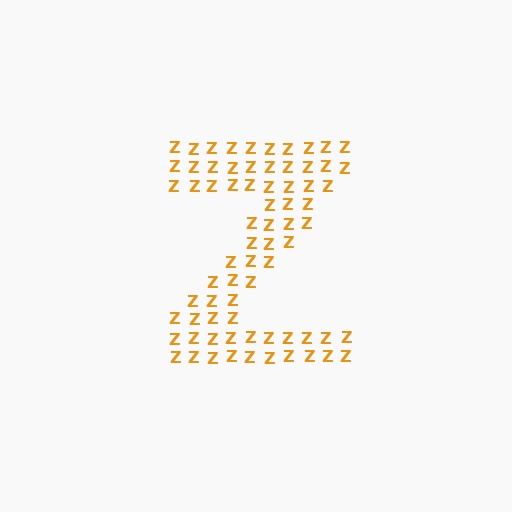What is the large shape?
The large shape is the letter Z.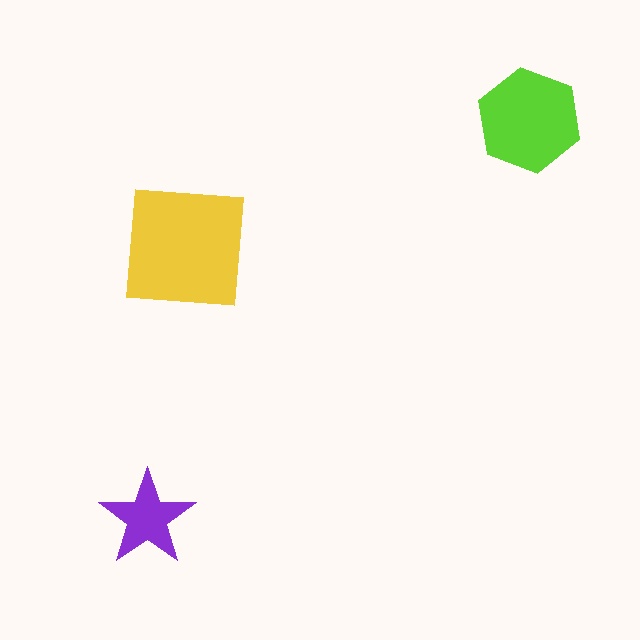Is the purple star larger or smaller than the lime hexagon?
Smaller.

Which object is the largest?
The yellow square.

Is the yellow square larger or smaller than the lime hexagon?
Larger.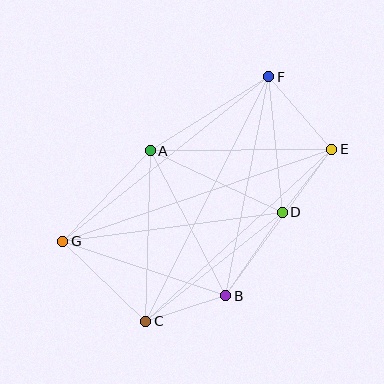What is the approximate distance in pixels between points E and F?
The distance between E and F is approximately 96 pixels.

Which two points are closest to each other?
Points D and E are closest to each other.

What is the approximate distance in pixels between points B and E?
The distance between B and E is approximately 181 pixels.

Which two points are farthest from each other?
Points E and G are farthest from each other.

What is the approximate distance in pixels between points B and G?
The distance between B and G is approximately 172 pixels.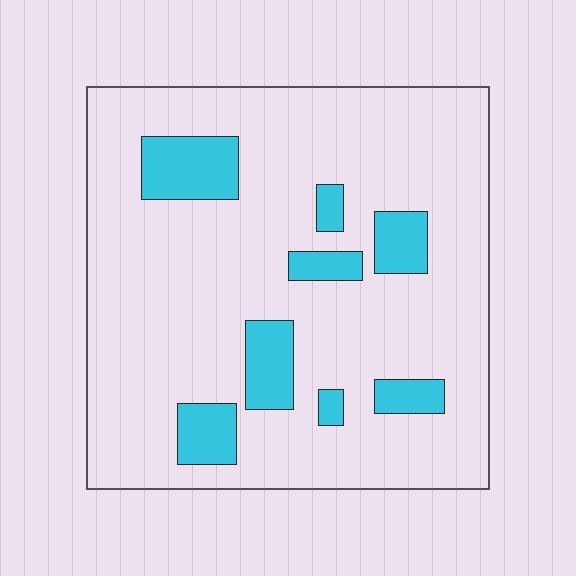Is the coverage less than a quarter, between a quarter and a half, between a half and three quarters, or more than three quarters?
Less than a quarter.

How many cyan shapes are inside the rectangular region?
8.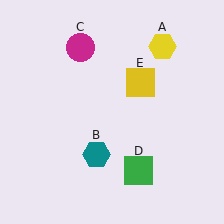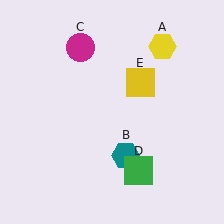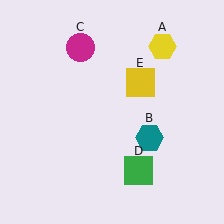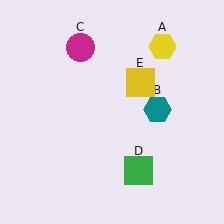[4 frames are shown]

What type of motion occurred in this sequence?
The teal hexagon (object B) rotated counterclockwise around the center of the scene.